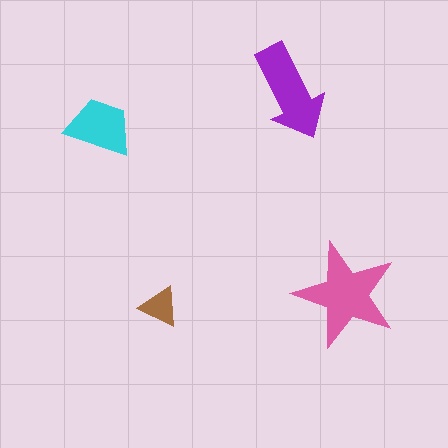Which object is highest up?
The purple arrow is topmost.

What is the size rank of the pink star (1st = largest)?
1st.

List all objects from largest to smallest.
The pink star, the purple arrow, the cyan trapezoid, the brown triangle.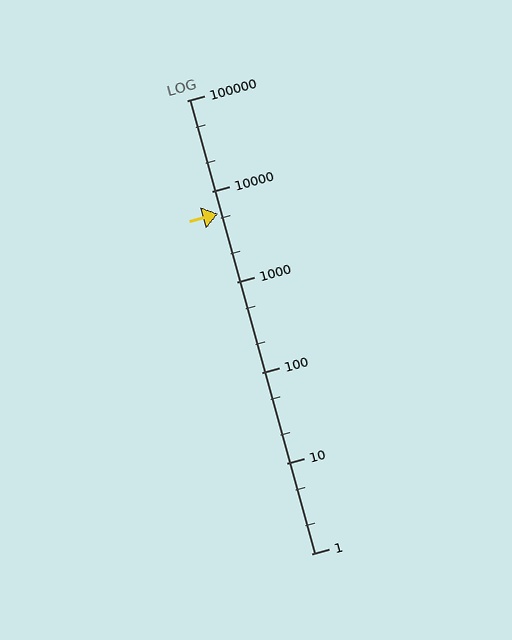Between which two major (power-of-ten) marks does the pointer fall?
The pointer is between 1000 and 10000.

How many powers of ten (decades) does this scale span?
The scale spans 5 decades, from 1 to 100000.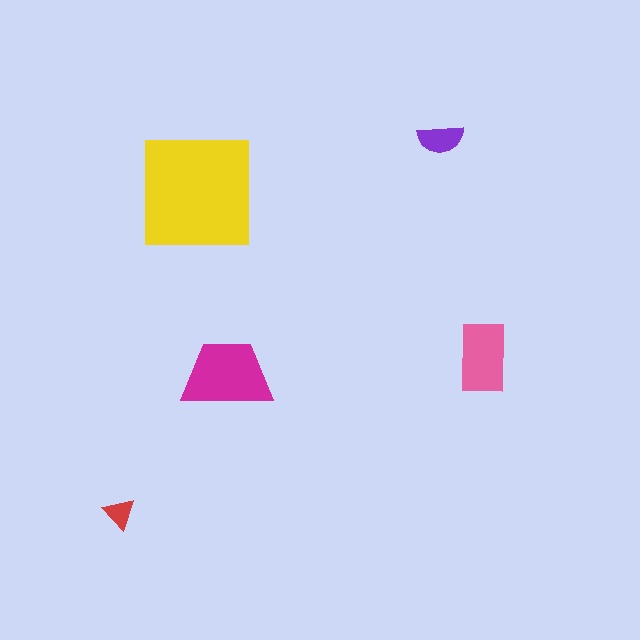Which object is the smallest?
The red triangle.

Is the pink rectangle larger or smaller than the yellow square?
Smaller.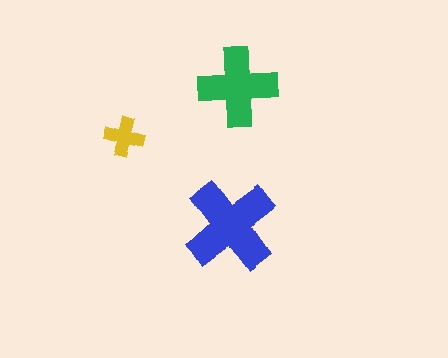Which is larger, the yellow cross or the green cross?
The green one.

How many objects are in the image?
There are 3 objects in the image.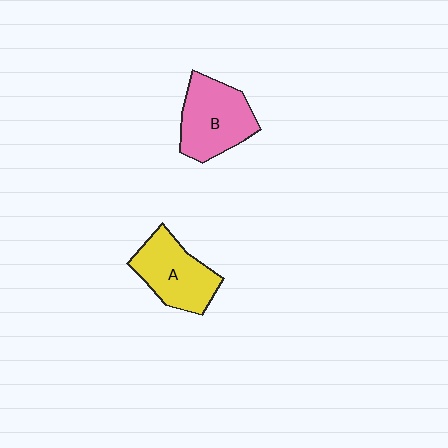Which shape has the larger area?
Shape B (pink).